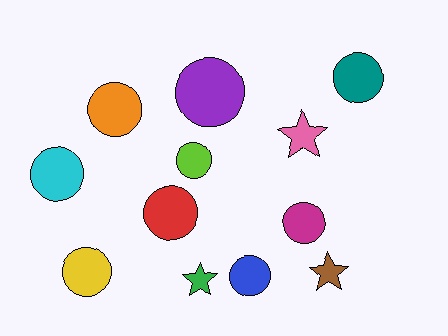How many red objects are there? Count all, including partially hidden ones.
There is 1 red object.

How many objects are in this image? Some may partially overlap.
There are 12 objects.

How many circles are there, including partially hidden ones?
There are 9 circles.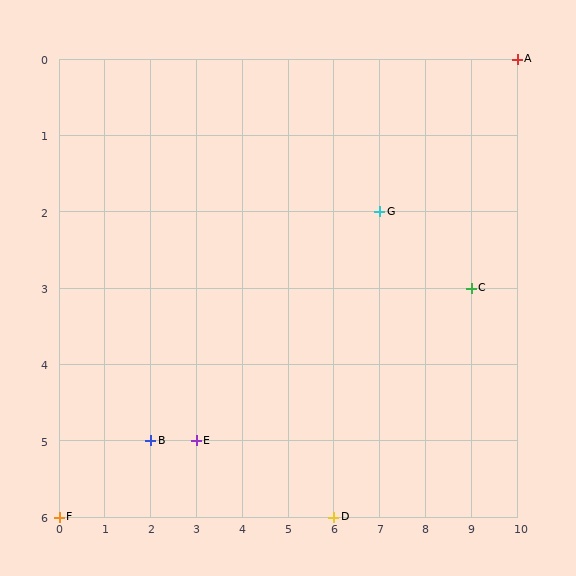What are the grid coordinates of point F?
Point F is at grid coordinates (0, 6).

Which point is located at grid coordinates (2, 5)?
Point B is at (2, 5).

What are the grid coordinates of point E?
Point E is at grid coordinates (3, 5).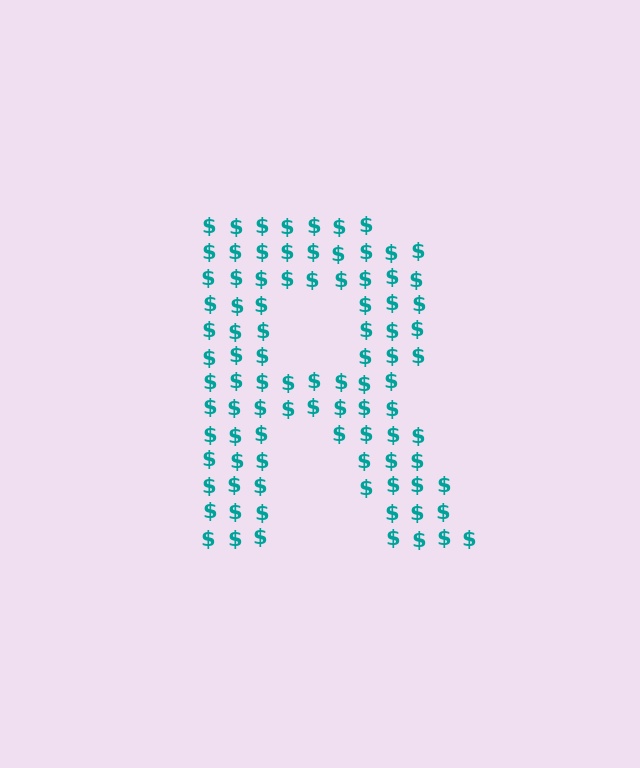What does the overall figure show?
The overall figure shows the letter R.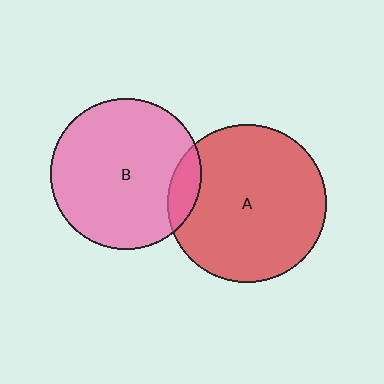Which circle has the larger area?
Circle A (red).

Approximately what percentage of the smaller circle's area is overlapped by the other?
Approximately 10%.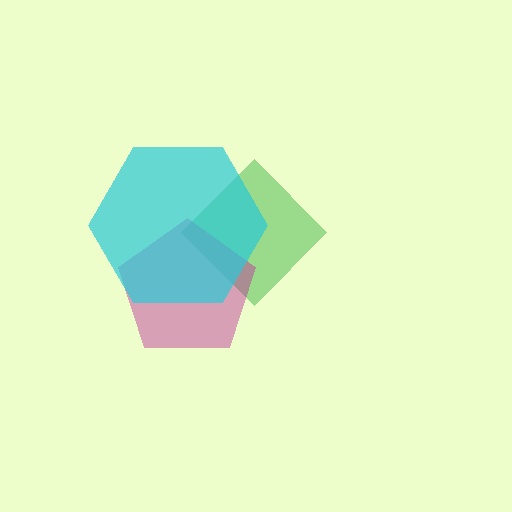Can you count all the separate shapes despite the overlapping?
Yes, there are 3 separate shapes.